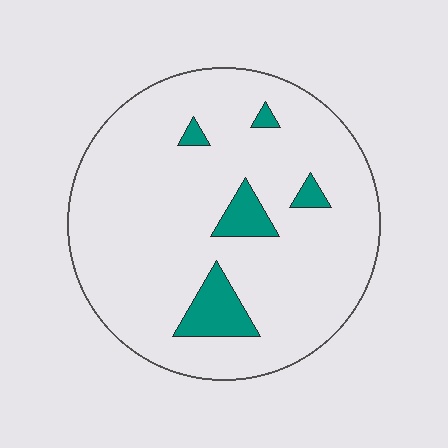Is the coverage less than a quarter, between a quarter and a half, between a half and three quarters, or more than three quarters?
Less than a quarter.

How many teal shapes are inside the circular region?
5.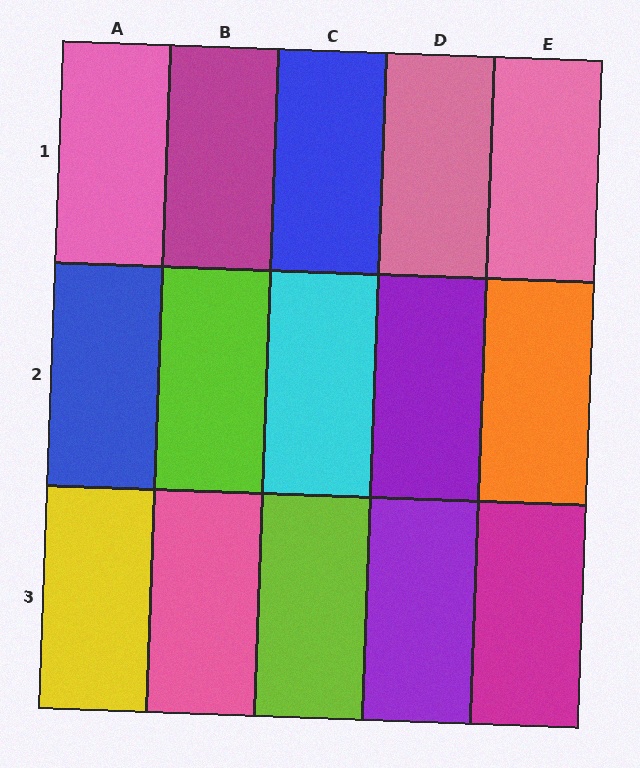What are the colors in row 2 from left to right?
Blue, lime, cyan, purple, orange.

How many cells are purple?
2 cells are purple.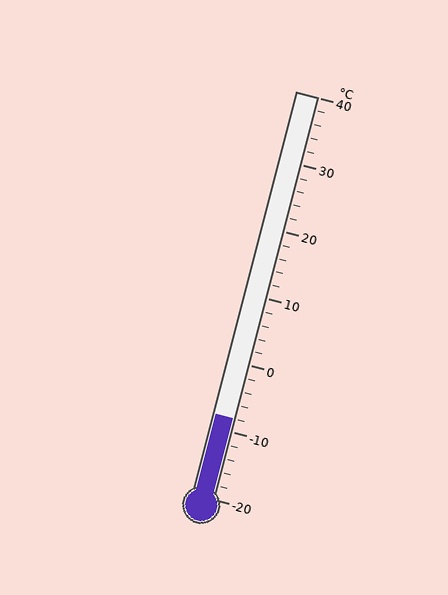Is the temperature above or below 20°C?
The temperature is below 20°C.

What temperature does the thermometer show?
The thermometer shows approximately -8°C.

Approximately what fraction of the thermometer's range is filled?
The thermometer is filled to approximately 20% of its range.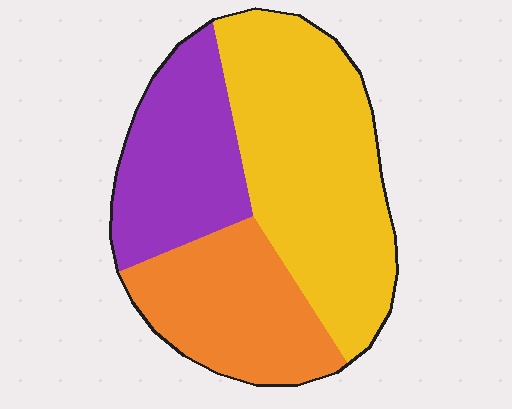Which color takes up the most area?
Yellow, at roughly 45%.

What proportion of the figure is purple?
Purple takes up about one quarter (1/4) of the figure.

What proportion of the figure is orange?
Orange takes up about one quarter (1/4) of the figure.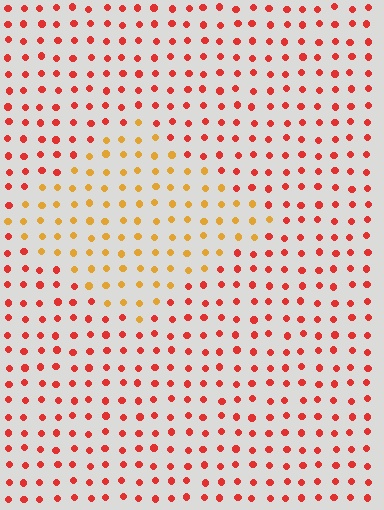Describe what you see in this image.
The image is filled with small red elements in a uniform arrangement. A diamond-shaped region is visible where the elements are tinted to a slightly different hue, forming a subtle color boundary.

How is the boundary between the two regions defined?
The boundary is defined purely by a slight shift in hue (about 39 degrees). Spacing, size, and orientation are identical on both sides.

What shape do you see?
I see a diamond.